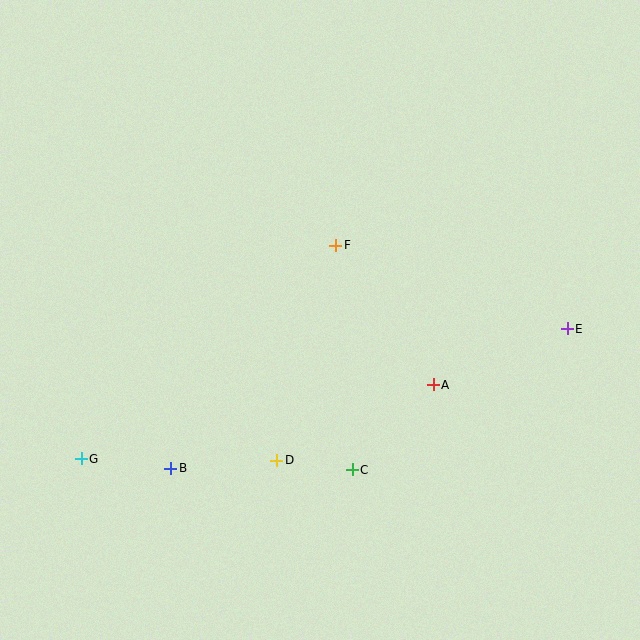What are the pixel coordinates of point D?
Point D is at (277, 460).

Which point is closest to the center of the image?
Point F at (336, 245) is closest to the center.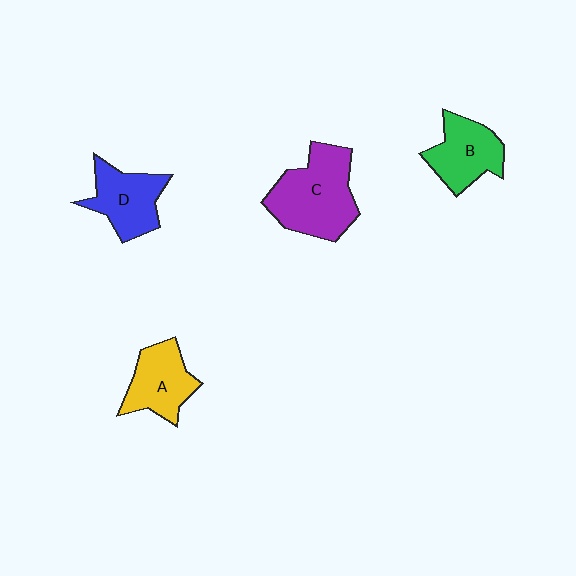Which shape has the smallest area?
Shape A (yellow).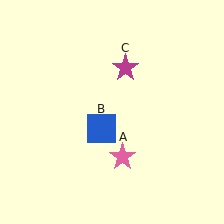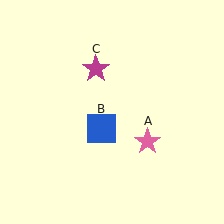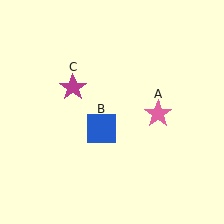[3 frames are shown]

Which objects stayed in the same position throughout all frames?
Blue square (object B) remained stationary.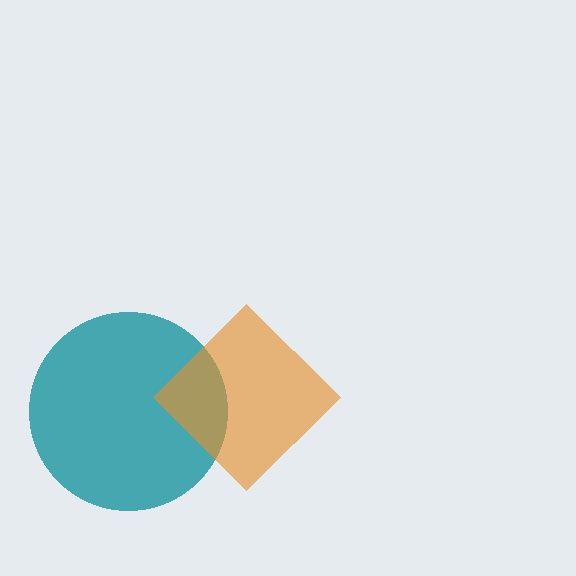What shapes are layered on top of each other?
The layered shapes are: a teal circle, an orange diamond.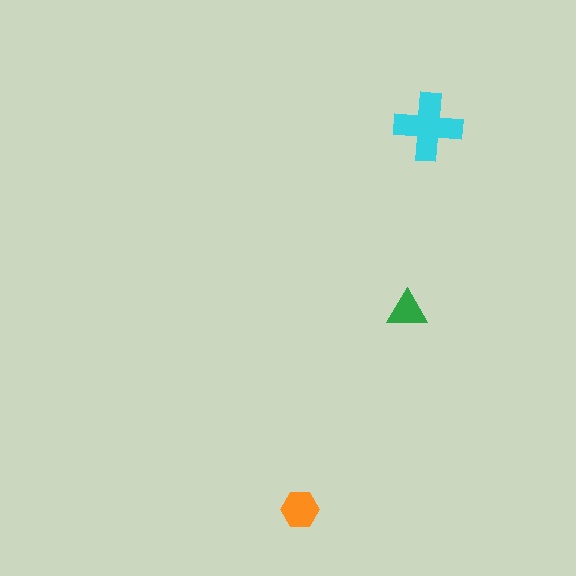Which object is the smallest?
The green triangle.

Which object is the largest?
The cyan cross.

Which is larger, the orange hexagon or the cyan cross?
The cyan cross.